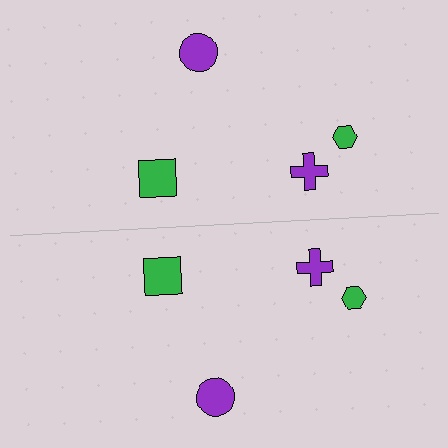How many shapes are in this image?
There are 8 shapes in this image.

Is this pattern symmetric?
Yes, this pattern has bilateral (reflection) symmetry.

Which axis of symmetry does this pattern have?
The pattern has a horizontal axis of symmetry running through the center of the image.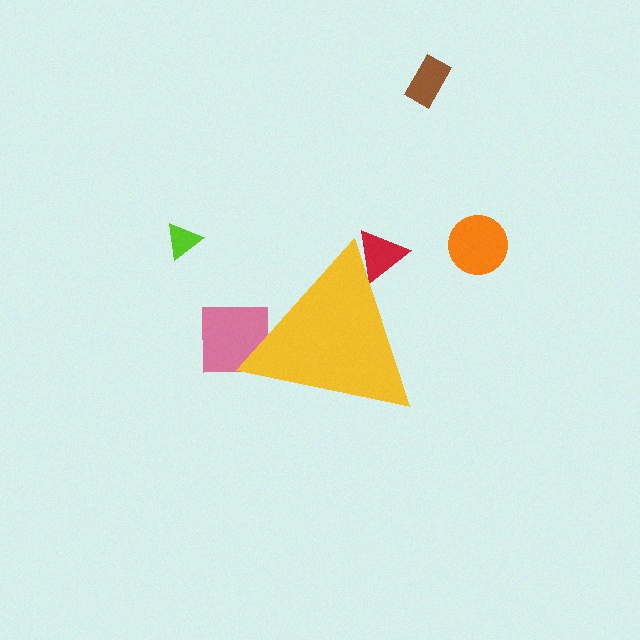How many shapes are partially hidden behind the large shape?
2 shapes are partially hidden.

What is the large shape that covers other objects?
A yellow triangle.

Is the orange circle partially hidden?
No, the orange circle is fully visible.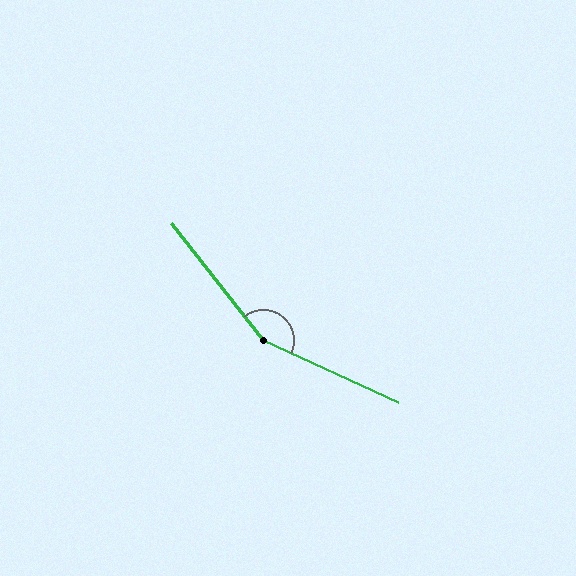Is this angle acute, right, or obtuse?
It is obtuse.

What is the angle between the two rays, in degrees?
Approximately 153 degrees.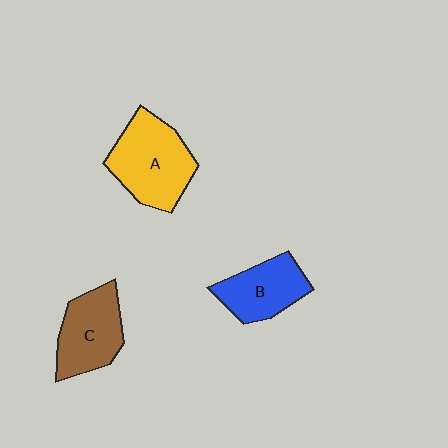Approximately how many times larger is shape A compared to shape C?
Approximately 1.3 times.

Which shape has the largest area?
Shape A (yellow).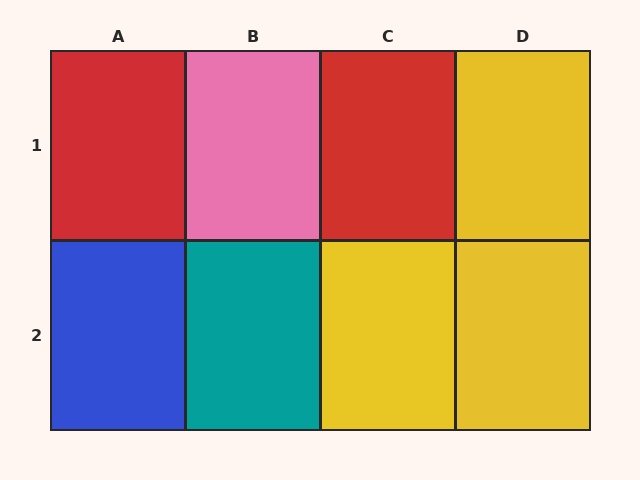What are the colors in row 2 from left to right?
Blue, teal, yellow, yellow.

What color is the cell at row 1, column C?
Red.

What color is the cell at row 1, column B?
Pink.